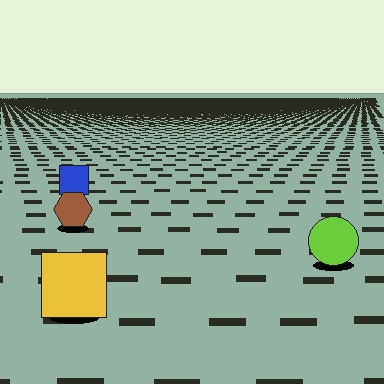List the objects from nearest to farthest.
From nearest to farthest: the yellow square, the lime circle, the brown hexagon, the blue square.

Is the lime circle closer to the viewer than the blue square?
Yes. The lime circle is closer — you can tell from the texture gradient: the ground texture is coarser near it.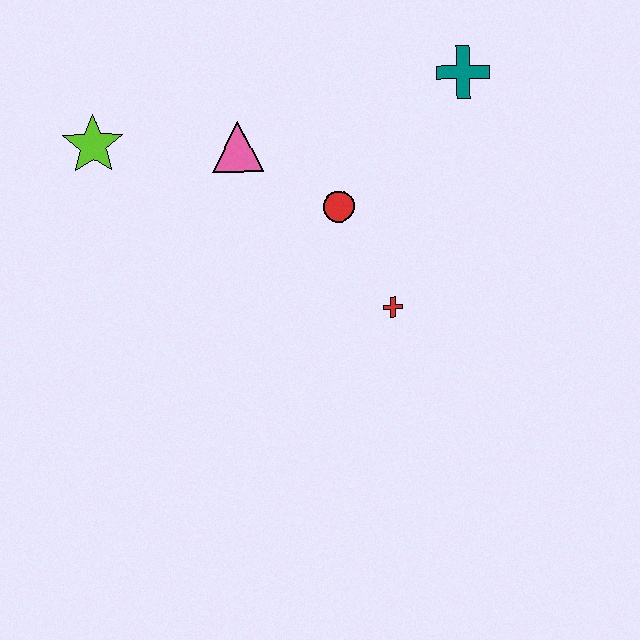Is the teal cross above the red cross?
Yes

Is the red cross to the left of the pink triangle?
No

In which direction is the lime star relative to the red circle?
The lime star is to the left of the red circle.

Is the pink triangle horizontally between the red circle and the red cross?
No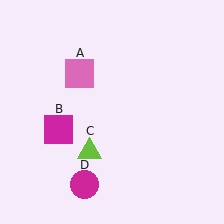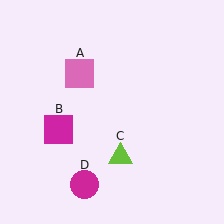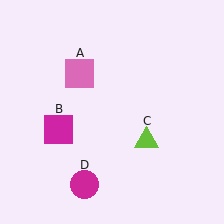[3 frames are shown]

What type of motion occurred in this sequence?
The lime triangle (object C) rotated counterclockwise around the center of the scene.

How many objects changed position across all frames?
1 object changed position: lime triangle (object C).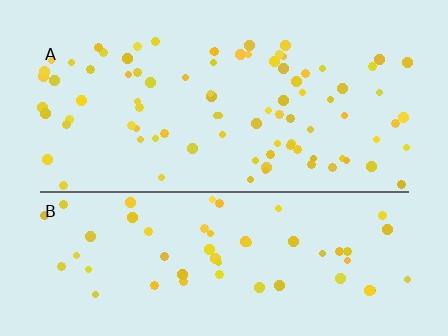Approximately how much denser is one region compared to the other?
Approximately 1.5× — region A over region B.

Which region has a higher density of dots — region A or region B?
A (the top).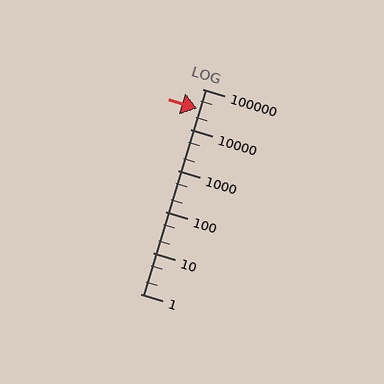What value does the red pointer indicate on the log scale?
The pointer indicates approximately 34000.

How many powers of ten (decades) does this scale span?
The scale spans 5 decades, from 1 to 100000.